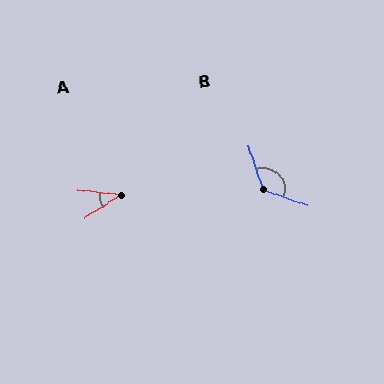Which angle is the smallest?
A, at approximately 38 degrees.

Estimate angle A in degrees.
Approximately 38 degrees.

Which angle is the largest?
B, at approximately 127 degrees.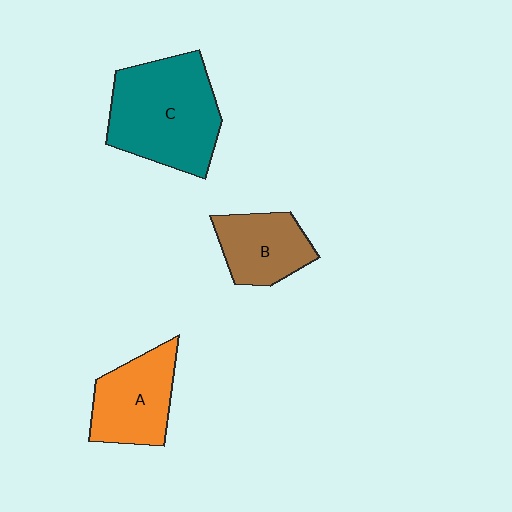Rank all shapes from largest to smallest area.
From largest to smallest: C (teal), A (orange), B (brown).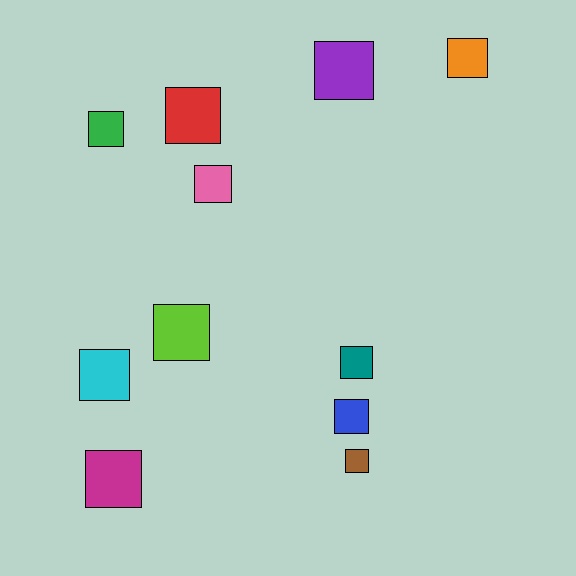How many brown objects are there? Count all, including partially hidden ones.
There is 1 brown object.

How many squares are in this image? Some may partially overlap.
There are 11 squares.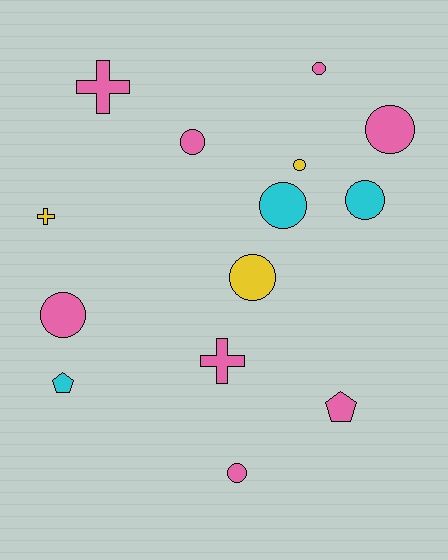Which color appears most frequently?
Pink, with 8 objects.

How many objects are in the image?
There are 14 objects.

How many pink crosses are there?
There are 2 pink crosses.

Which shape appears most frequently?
Circle, with 9 objects.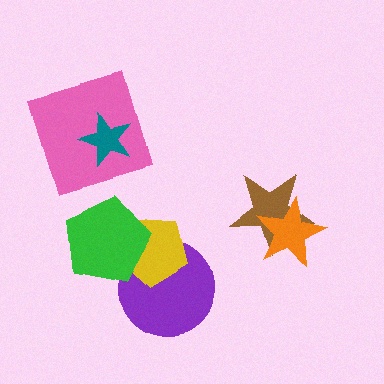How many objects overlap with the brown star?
1 object overlaps with the brown star.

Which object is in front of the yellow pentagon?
The green pentagon is in front of the yellow pentagon.